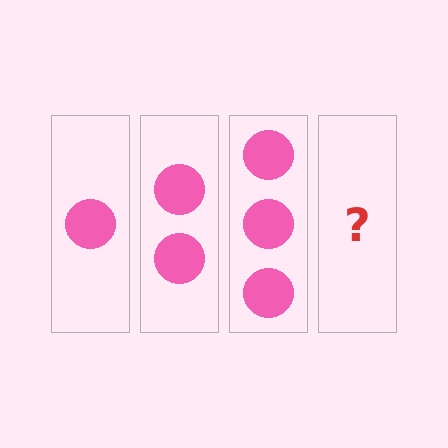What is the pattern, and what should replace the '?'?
The pattern is that each step adds one more circle. The '?' should be 4 circles.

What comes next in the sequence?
The next element should be 4 circles.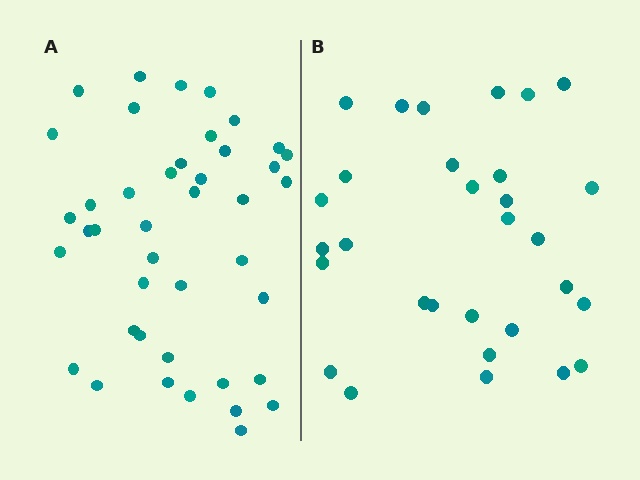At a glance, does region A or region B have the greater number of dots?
Region A (the left region) has more dots.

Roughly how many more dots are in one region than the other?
Region A has roughly 12 or so more dots than region B.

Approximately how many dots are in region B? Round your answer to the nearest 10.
About 30 dots.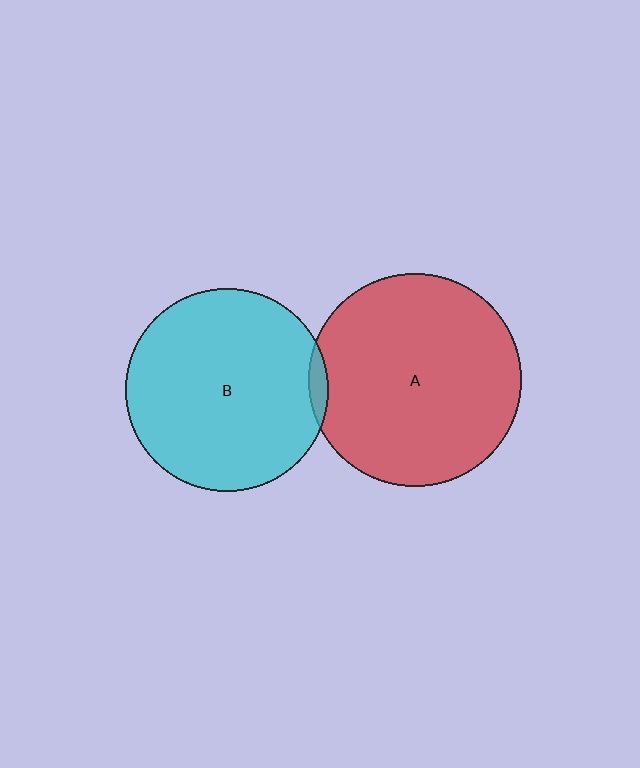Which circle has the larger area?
Circle A (red).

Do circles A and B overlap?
Yes.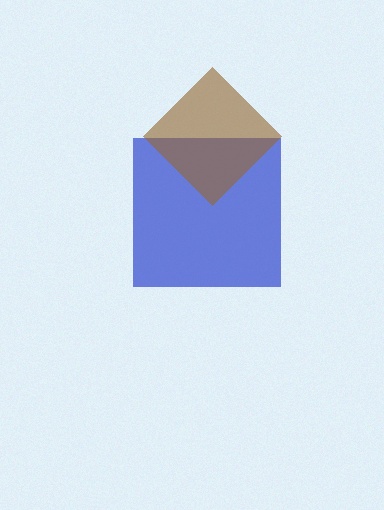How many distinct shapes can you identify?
There are 2 distinct shapes: a blue square, a brown diamond.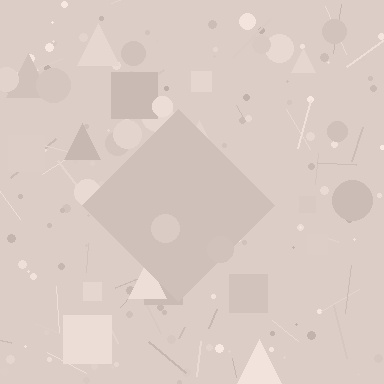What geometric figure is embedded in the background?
A diamond is embedded in the background.